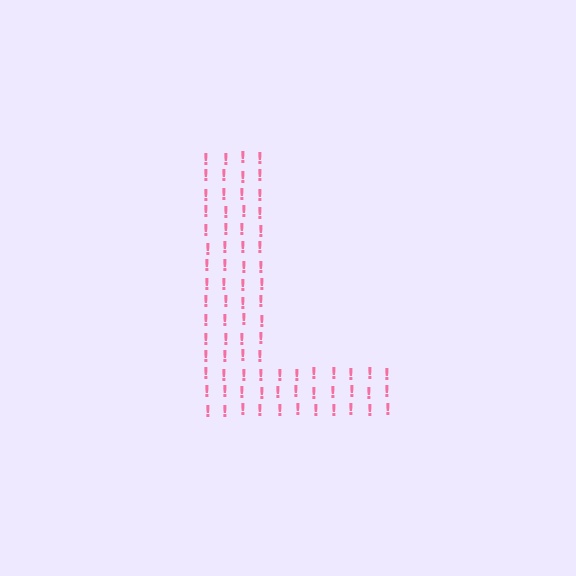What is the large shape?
The large shape is the letter L.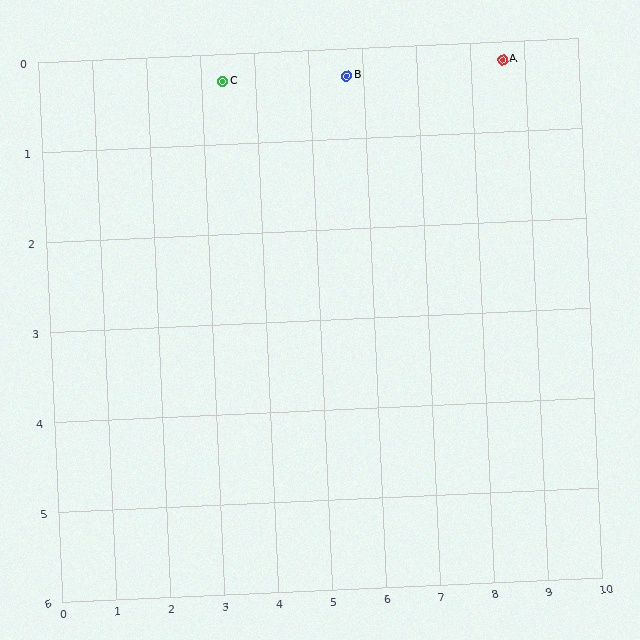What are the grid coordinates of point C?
Point C is at approximately (3.4, 0.3).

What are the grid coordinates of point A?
Point A is at approximately (8.6, 0.2).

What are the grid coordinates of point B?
Point B is at approximately (5.7, 0.3).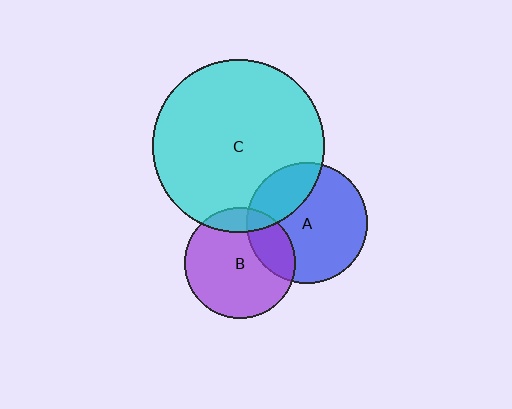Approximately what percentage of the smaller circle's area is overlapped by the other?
Approximately 15%.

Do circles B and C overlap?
Yes.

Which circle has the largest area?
Circle C (cyan).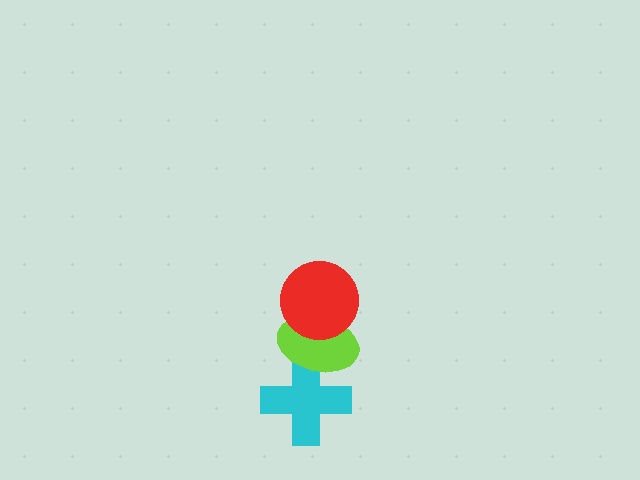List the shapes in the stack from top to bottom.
From top to bottom: the red circle, the lime ellipse, the cyan cross.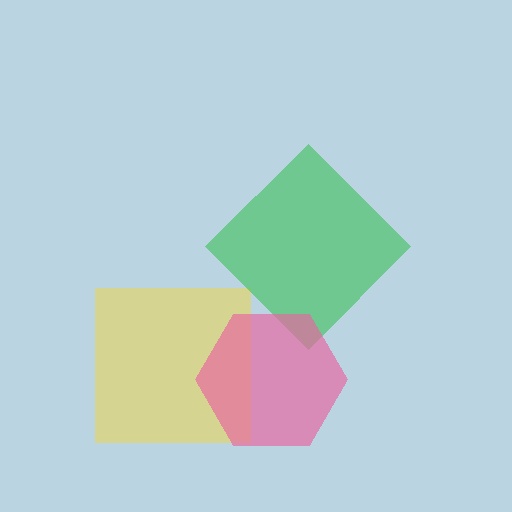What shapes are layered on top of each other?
The layered shapes are: a yellow square, a green diamond, a pink hexagon.